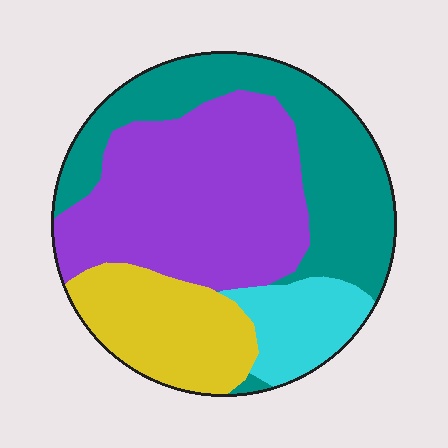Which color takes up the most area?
Purple, at roughly 40%.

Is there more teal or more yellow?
Teal.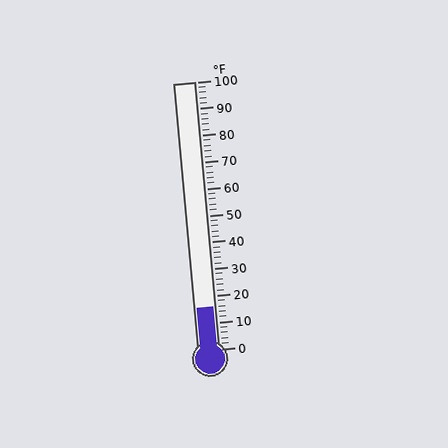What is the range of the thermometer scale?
The thermometer scale ranges from 0°F to 100°F.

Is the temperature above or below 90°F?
The temperature is below 90°F.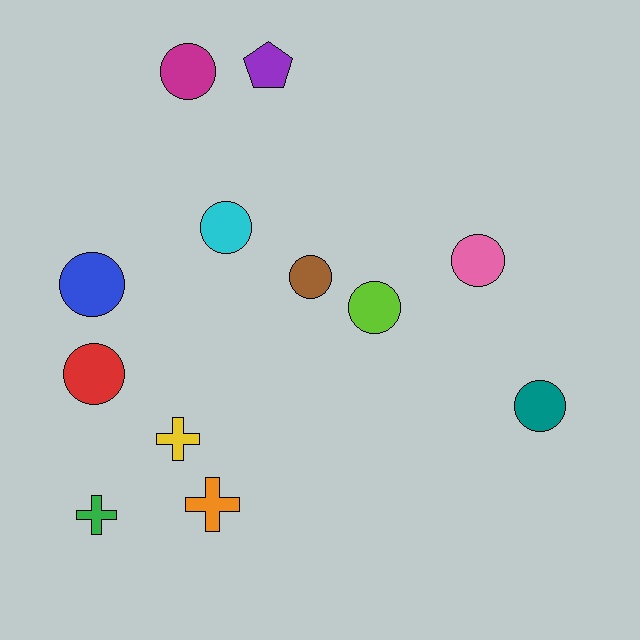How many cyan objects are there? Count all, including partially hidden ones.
There is 1 cyan object.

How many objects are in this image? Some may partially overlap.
There are 12 objects.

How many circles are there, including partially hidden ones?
There are 8 circles.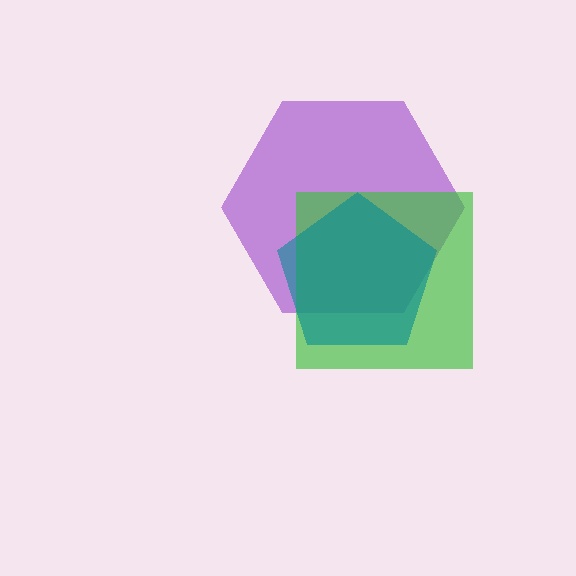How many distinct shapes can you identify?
There are 3 distinct shapes: a purple hexagon, a green square, a teal pentagon.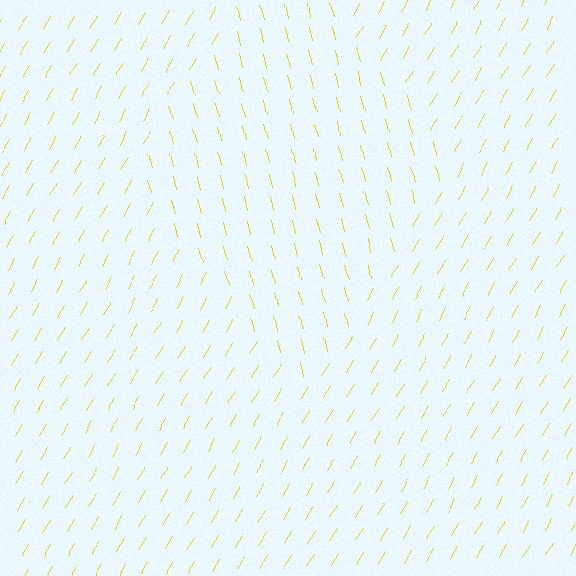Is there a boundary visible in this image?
Yes, there is a texture boundary formed by a change in line orientation.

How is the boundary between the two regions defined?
The boundary is defined purely by a change in line orientation (approximately 45 degrees difference). All lines are the same color and thickness.